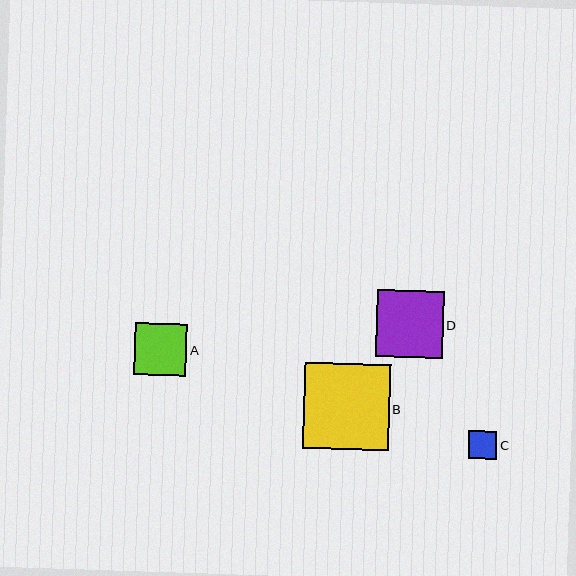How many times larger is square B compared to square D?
Square B is approximately 1.3 times the size of square D.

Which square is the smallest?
Square C is the smallest with a size of approximately 28 pixels.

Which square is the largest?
Square B is the largest with a size of approximately 86 pixels.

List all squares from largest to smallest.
From largest to smallest: B, D, A, C.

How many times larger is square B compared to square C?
Square B is approximately 3.0 times the size of square C.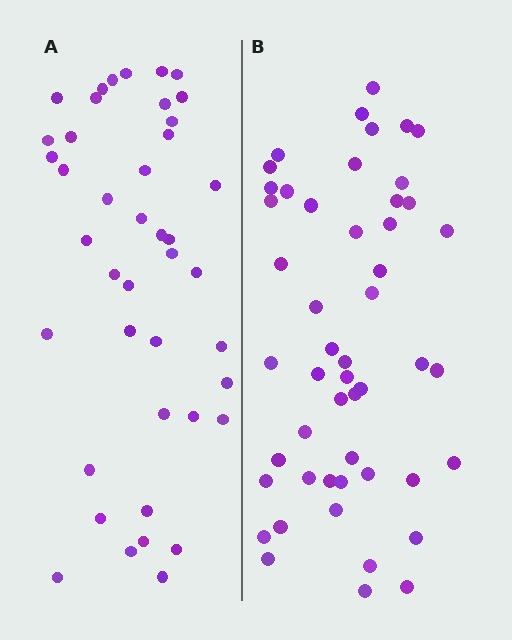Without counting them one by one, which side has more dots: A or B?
Region B (the right region) has more dots.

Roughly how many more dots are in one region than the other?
Region B has roughly 8 or so more dots than region A.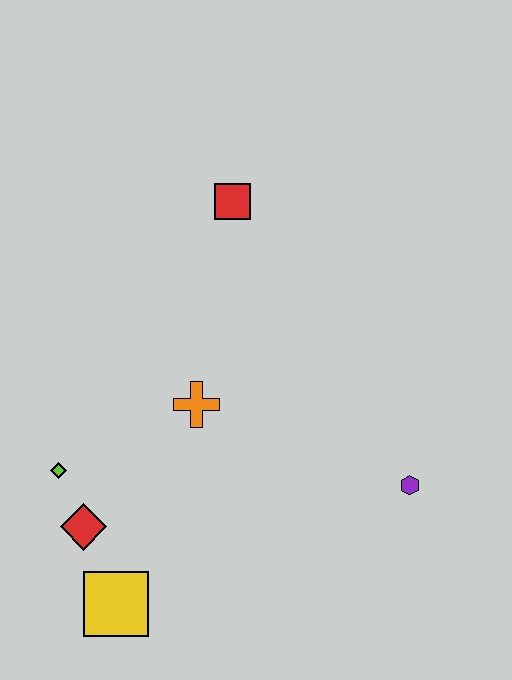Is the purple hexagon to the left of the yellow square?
No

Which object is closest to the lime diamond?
The red diamond is closest to the lime diamond.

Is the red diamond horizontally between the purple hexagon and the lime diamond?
Yes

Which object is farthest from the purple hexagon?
The lime diamond is farthest from the purple hexagon.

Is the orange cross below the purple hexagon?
No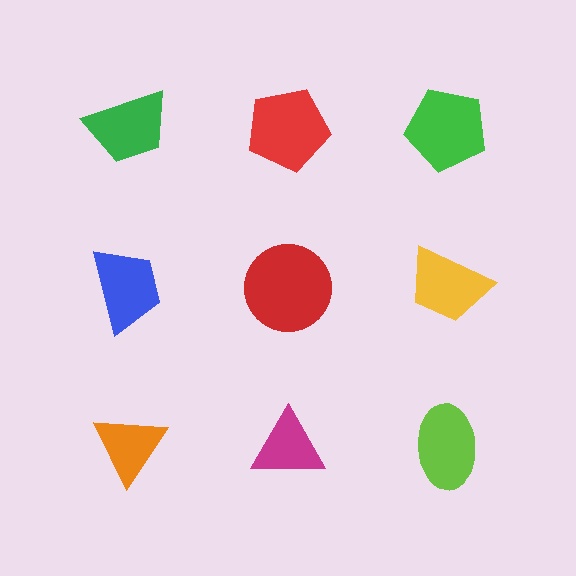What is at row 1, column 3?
A green pentagon.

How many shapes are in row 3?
3 shapes.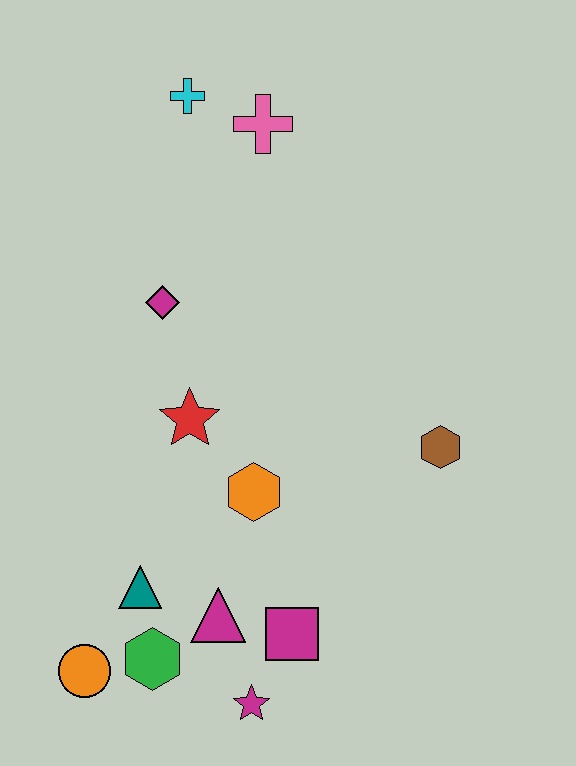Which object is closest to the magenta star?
The magenta square is closest to the magenta star.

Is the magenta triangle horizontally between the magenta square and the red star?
Yes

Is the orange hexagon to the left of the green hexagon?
No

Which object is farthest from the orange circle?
The cyan cross is farthest from the orange circle.